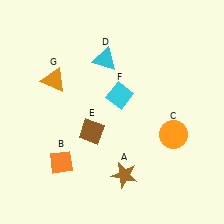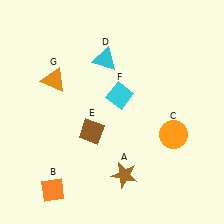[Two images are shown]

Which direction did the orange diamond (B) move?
The orange diamond (B) moved down.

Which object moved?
The orange diamond (B) moved down.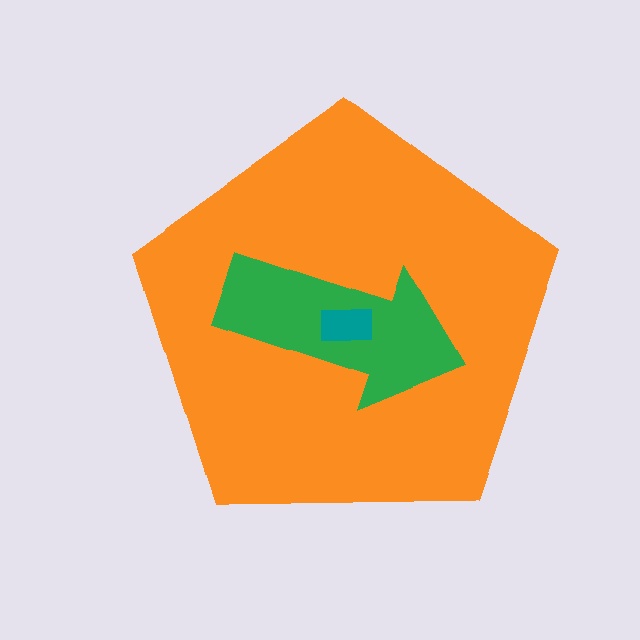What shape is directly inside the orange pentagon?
The green arrow.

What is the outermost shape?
The orange pentagon.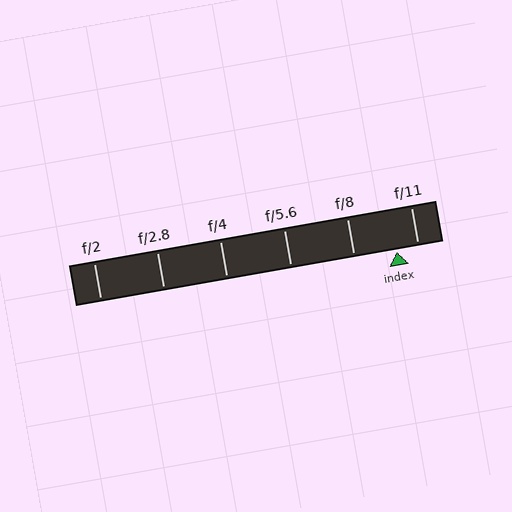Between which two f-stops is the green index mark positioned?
The index mark is between f/8 and f/11.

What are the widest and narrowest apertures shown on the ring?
The widest aperture shown is f/2 and the narrowest is f/11.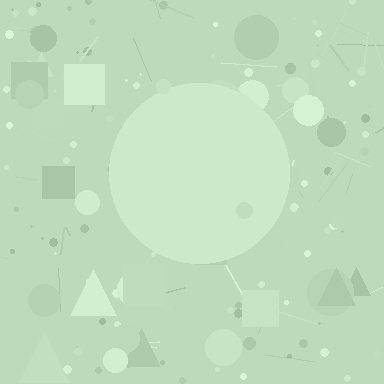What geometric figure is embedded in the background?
A circle is embedded in the background.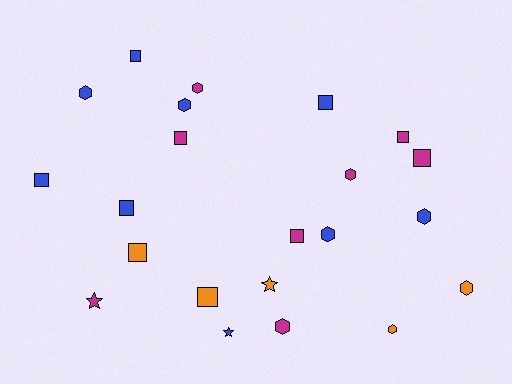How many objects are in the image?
There are 22 objects.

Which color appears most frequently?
Blue, with 9 objects.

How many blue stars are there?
There is 1 blue star.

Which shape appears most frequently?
Square, with 10 objects.